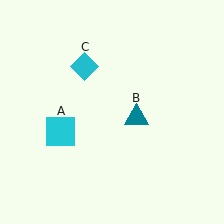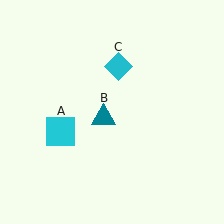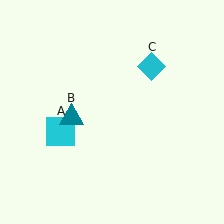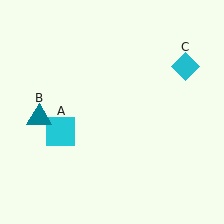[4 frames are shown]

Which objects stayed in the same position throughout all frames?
Cyan square (object A) remained stationary.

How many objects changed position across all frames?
2 objects changed position: teal triangle (object B), cyan diamond (object C).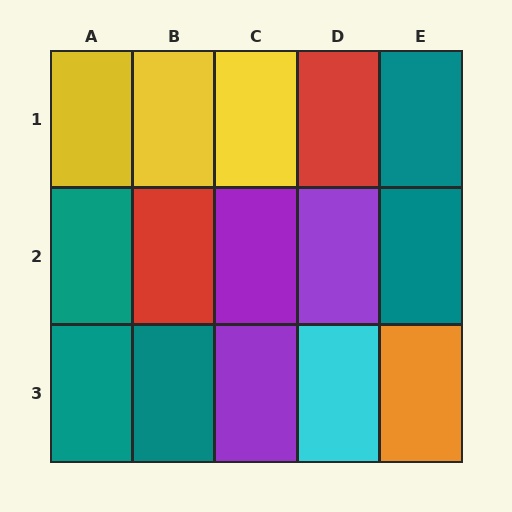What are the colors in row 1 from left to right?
Yellow, yellow, yellow, red, teal.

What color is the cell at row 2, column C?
Purple.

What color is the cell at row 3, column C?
Purple.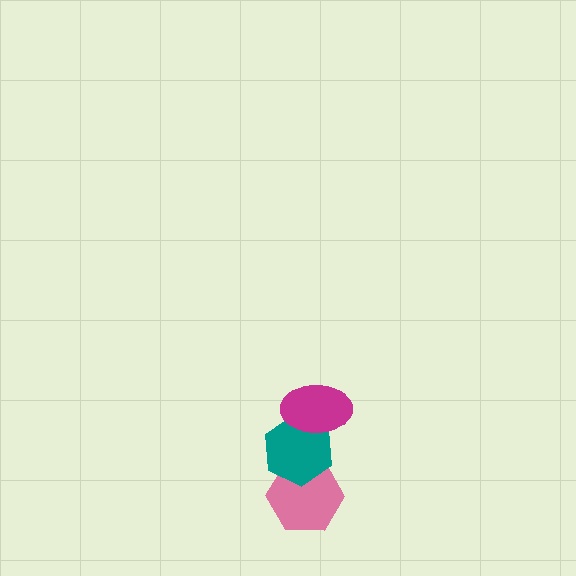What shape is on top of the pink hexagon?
The teal hexagon is on top of the pink hexagon.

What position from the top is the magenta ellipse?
The magenta ellipse is 1st from the top.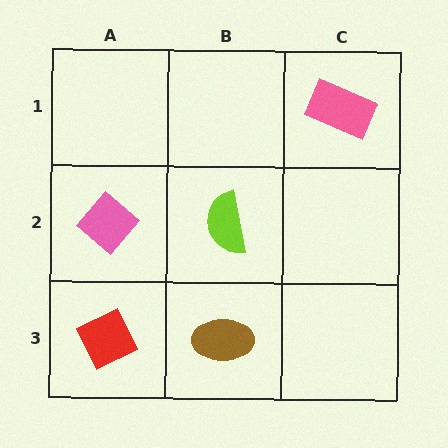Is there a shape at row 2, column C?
No, that cell is empty.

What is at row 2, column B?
A lime semicircle.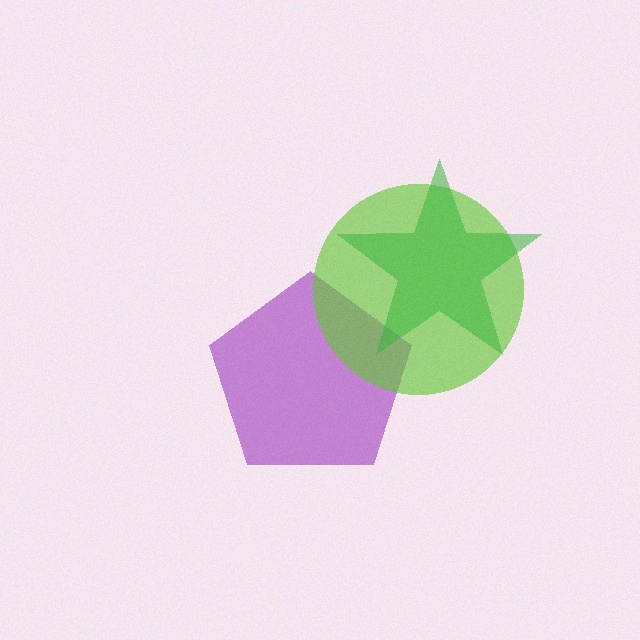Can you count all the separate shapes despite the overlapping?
Yes, there are 3 separate shapes.